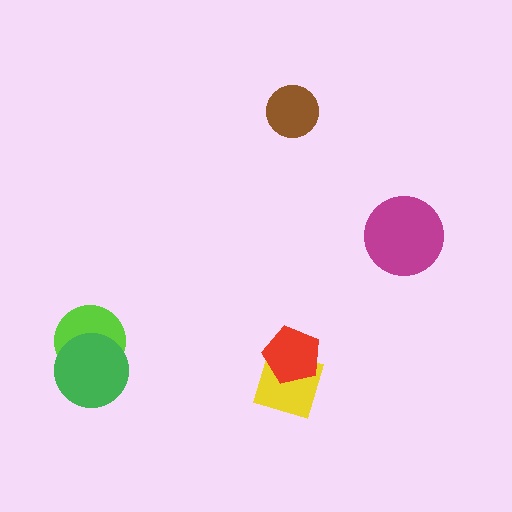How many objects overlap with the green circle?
1 object overlaps with the green circle.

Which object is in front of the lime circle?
The green circle is in front of the lime circle.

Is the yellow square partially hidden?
Yes, it is partially covered by another shape.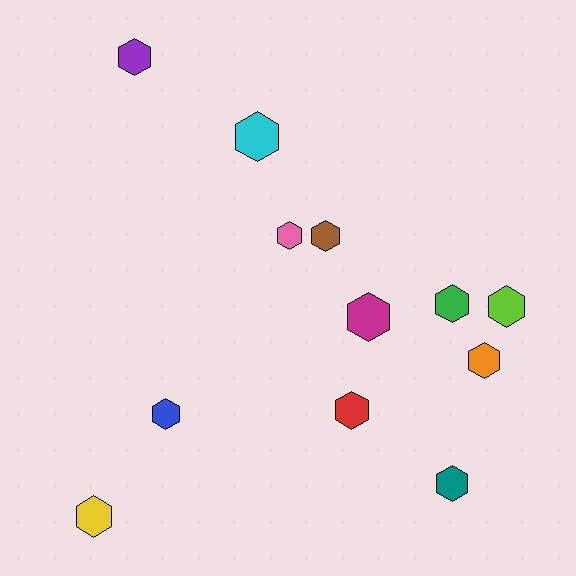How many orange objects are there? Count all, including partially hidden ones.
There is 1 orange object.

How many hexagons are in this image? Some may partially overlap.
There are 12 hexagons.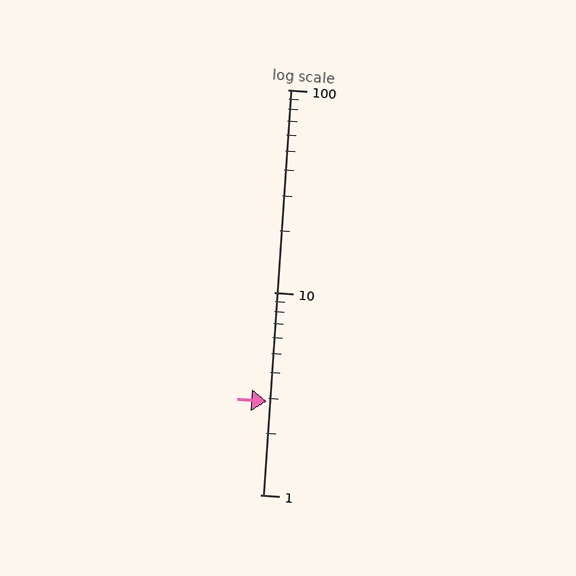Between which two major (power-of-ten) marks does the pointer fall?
The pointer is between 1 and 10.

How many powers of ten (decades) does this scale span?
The scale spans 2 decades, from 1 to 100.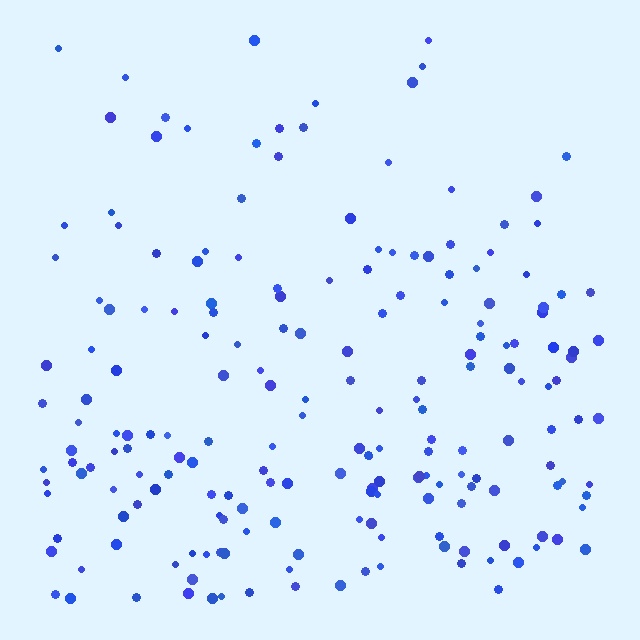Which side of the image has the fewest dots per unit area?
The top.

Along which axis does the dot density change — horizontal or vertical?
Vertical.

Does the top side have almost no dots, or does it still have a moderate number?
Still a moderate number, just noticeably fewer than the bottom.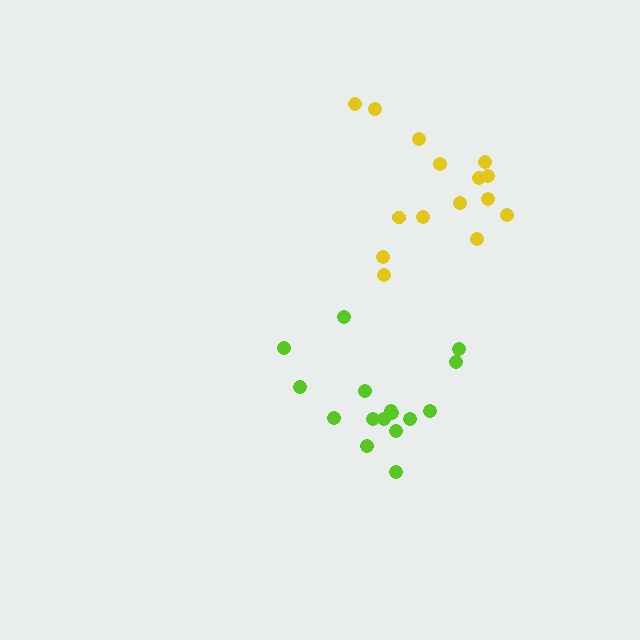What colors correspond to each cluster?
The clusters are colored: yellow, lime.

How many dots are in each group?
Group 1: 15 dots, Group 2: 16 dots (31 total).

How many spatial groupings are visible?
There are 2 spatial groupings.